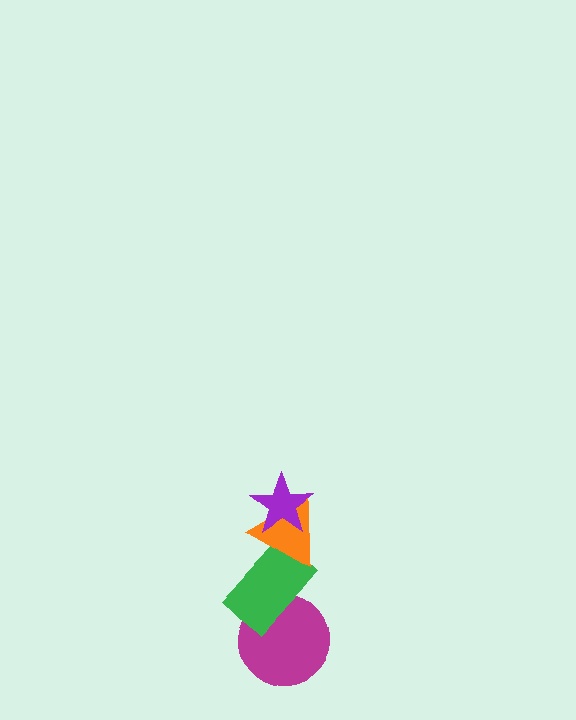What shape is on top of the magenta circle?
The green rectangle is on top of the magenta circle.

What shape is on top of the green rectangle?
The orange triangle is on top of the green rectangle.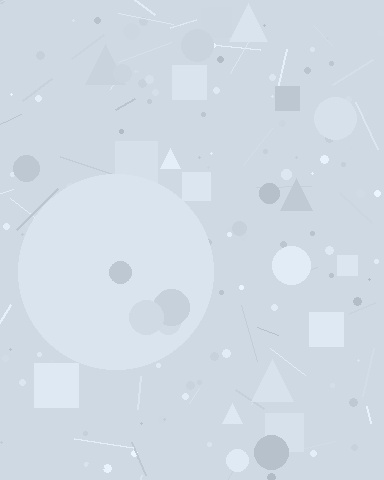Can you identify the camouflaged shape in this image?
The camouflaged shape is a circle.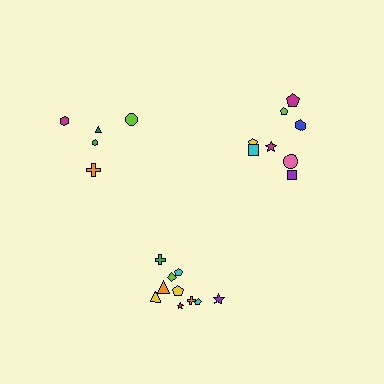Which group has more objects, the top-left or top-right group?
The top-right group.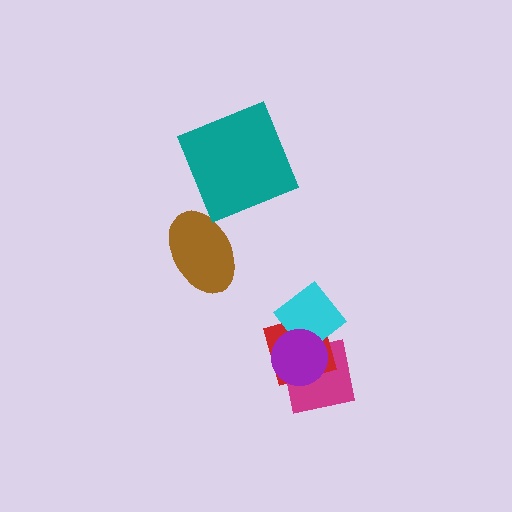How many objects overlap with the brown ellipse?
0 objects overlap with the brown ellipse.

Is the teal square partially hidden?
No, no other shape covers it.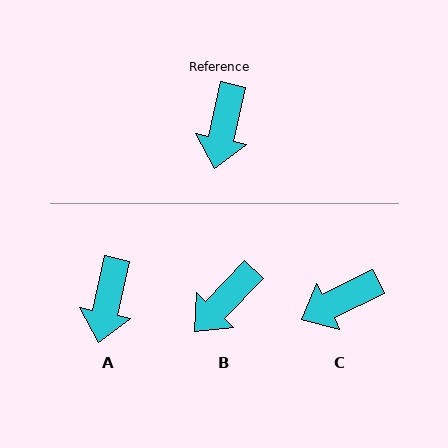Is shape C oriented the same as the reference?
No, it is off by about 51 degrees.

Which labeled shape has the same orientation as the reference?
A.